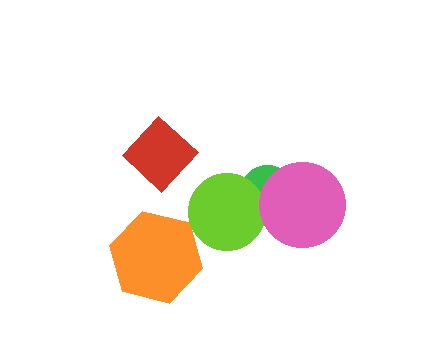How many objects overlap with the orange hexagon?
0 objects overlap with the orange hexagon.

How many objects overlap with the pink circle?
1 object overlaps with the pink circle.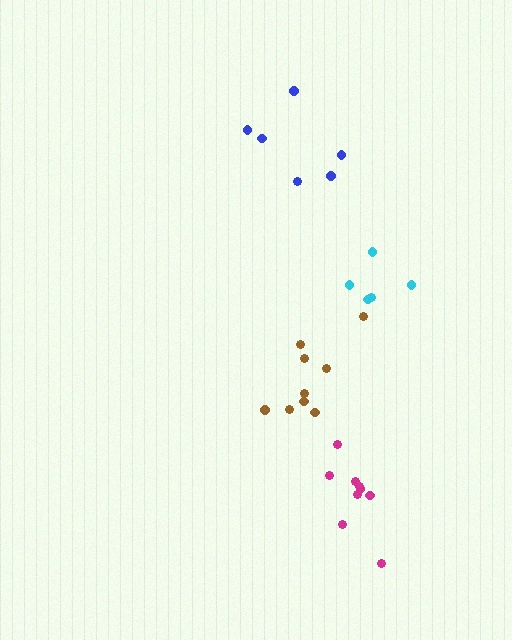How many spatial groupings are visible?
There are 4 spatial groupings.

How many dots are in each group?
Group 1: 6 dots, Group 2: 9 dots, Group 3: 9 dots, Group 4: 5 dots (29 total).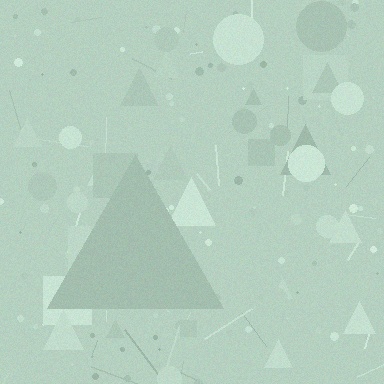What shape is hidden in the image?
A triangle is hidden in the image.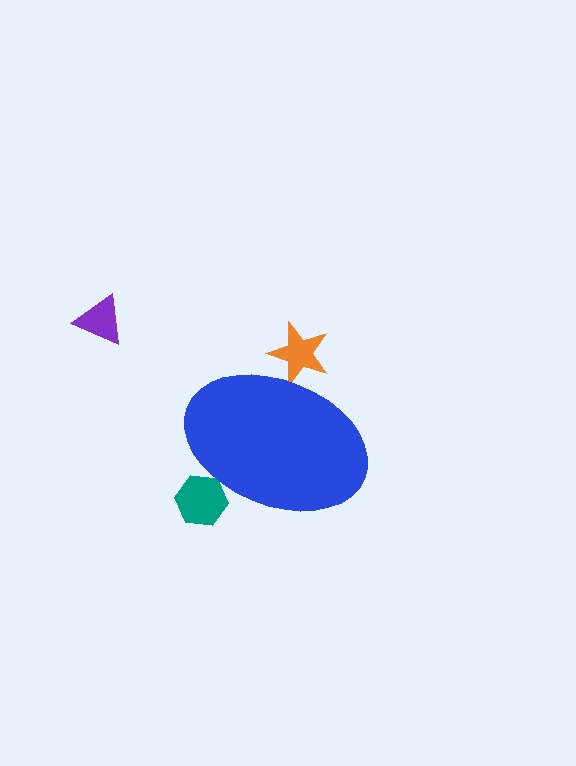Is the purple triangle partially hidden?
No, the purple triangle is fully visible.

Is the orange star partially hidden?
Yes, the orange star is partially hidden behind the blue ellipse.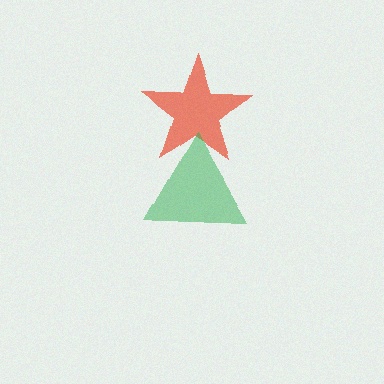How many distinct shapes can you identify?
There are 2 distinct shapes: a red star, a green triangle.